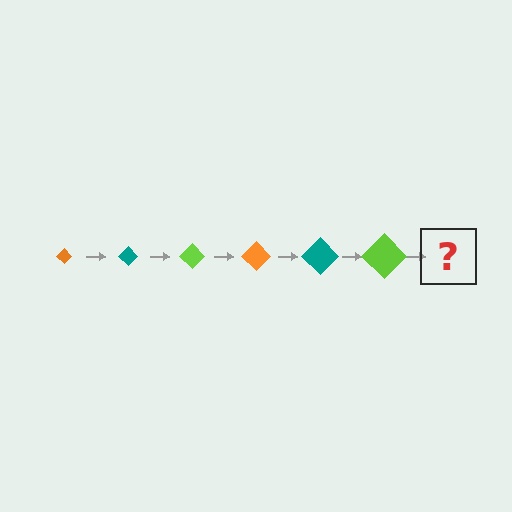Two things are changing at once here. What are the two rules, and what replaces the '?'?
The two rules are that the diamond grows larger each step and the color cycles through orange, teal, and lime. The '?' should be an orange diamond, larger than the previous one.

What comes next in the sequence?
The next element should be an orange diamond, larger than the previous one.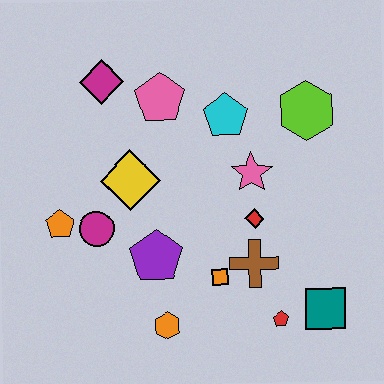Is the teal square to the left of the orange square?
No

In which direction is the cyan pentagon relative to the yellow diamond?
The cyan pentagon is to the right of the yellow diamond.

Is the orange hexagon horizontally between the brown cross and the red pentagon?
No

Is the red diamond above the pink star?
No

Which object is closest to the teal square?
The red pentagon is closest to the teal square.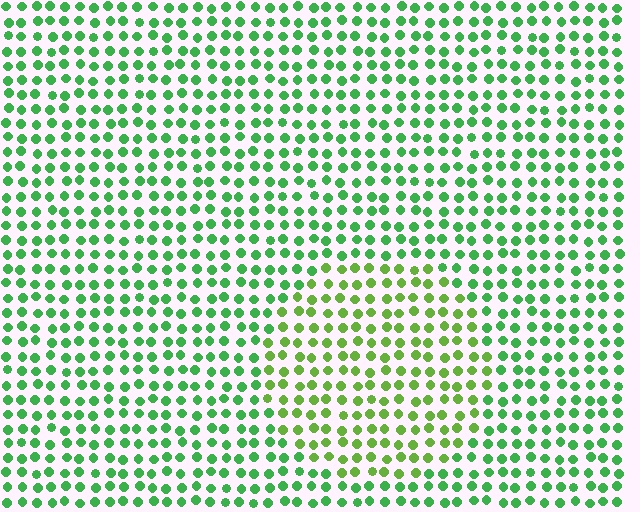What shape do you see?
I see a circle.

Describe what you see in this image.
The image is filled with small green elements in a uniform arrangement. A circle-shaped region is visible where the elements are tinted to a slightly different hue, forming a subtle color boundary.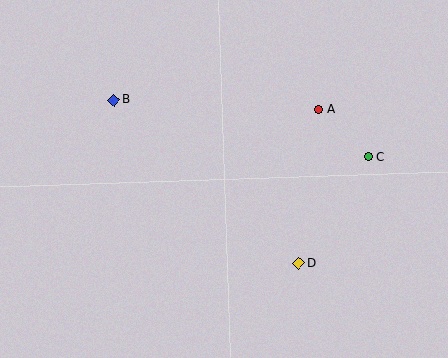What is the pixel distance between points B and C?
The distance between B and C is 261 pixels.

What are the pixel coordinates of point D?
Point D is at (299, 263).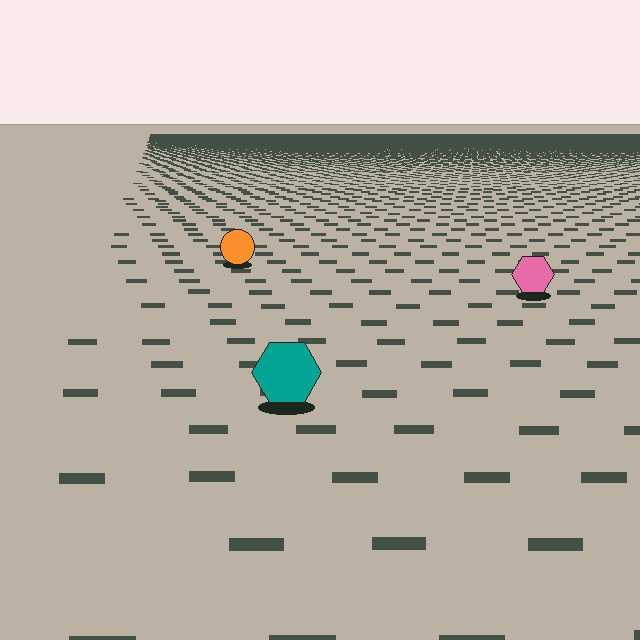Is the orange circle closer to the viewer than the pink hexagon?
No. The pink hexagon is closer — you can tell from the texture gradient: the ground texture is coarser near it.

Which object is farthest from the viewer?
The orange circle is farthest from the viewer. It appears smaller and the ground texture around it is denser.